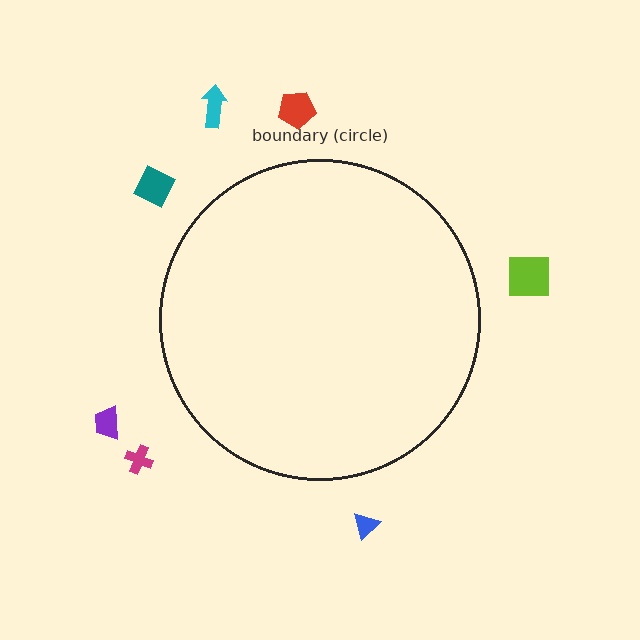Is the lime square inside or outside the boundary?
Outside.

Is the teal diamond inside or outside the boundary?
Outside.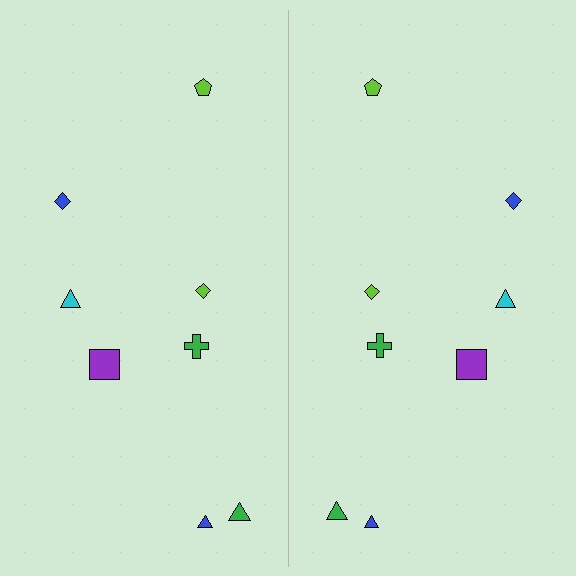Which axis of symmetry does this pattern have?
The pattern has a vertical axis of symmetry running through the center of the image.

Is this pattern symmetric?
Yes, this pattern has bilateral (reflection) symmetry.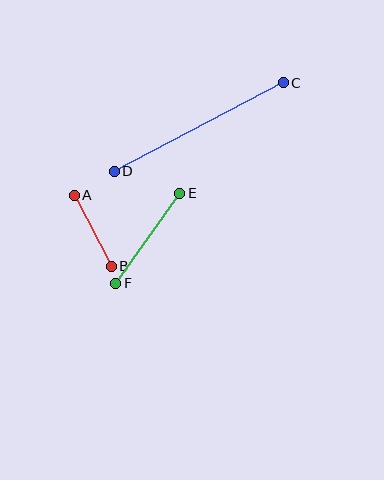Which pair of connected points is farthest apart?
Points C and D are farthest apart.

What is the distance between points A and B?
The distance is approximately 80 pixels.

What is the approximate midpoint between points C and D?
The midpoint is at approximately (199, 127) pixels.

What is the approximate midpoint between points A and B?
The midpoint is at approximately (93, 231) pixels.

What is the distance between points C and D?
The distance is approximately 191 pixels.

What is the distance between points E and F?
The distance is approximately 110 pixels.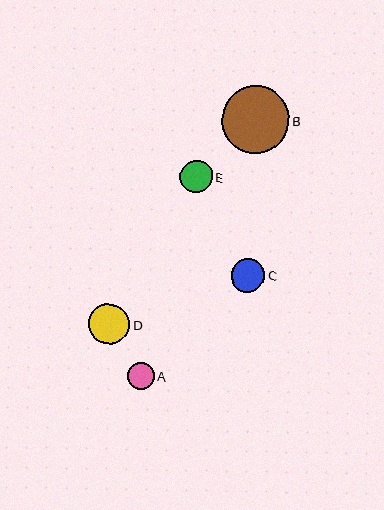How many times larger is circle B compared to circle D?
Circle B is approximately 1.7 times the size of circle D.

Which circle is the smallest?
Circle A is the smallest with a size of approximately 27 pixels.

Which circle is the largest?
Circle B is the largest with a size of approximately 67 pixels.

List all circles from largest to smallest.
From largest to smallest: B, D, C, E, A.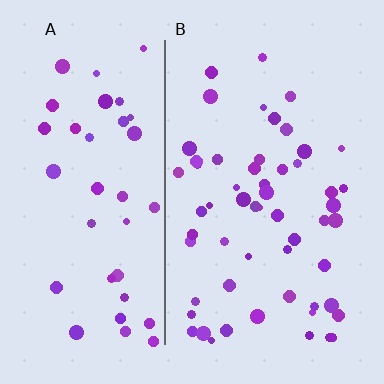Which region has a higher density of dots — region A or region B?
B (the right).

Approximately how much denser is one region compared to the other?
Approximately 1.4× — region B over region A.